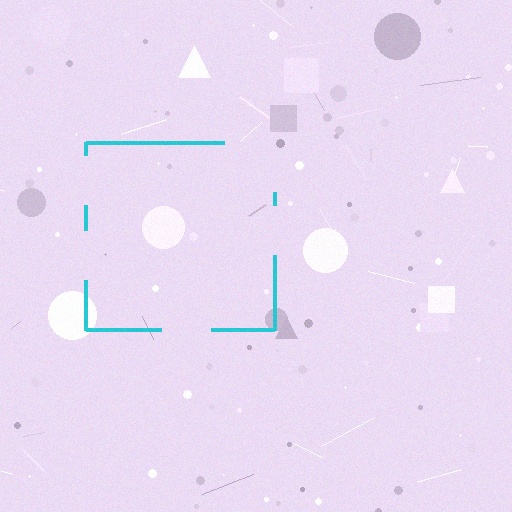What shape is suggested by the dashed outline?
The dashed outline suggests a square.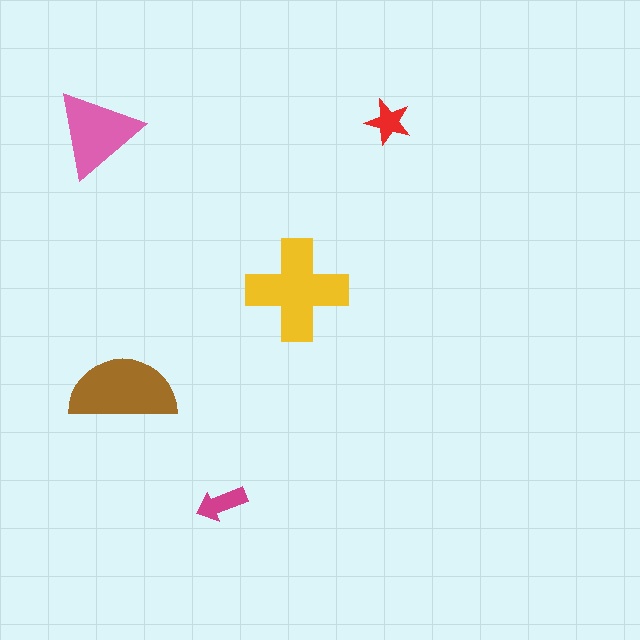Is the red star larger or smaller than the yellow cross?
Smaller.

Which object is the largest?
The yellow cross.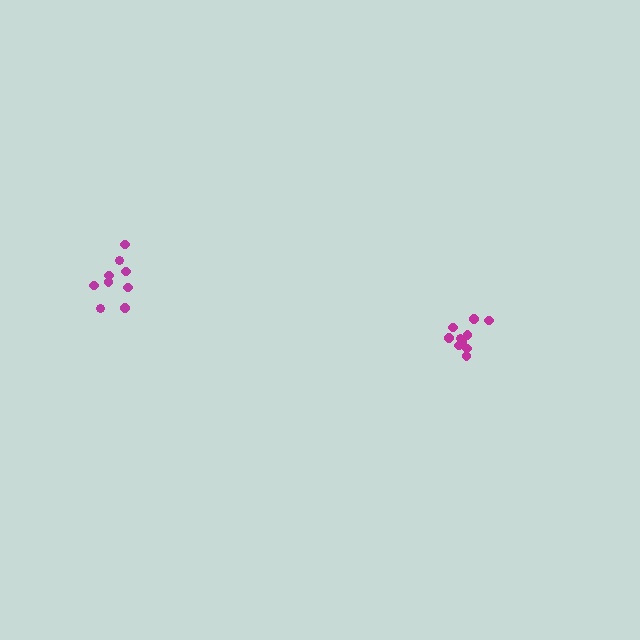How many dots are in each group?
Group 1: 10 dots, Group 2: 9 dots (19 total).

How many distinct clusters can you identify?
There are 2 distinct clusters.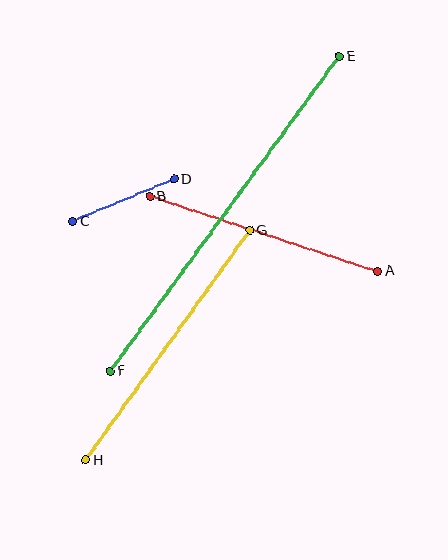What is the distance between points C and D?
The distance is approximately 110 pixels.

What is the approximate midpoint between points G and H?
The midpoint is at approximately (168, 345) pixels.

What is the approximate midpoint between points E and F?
The midpoint is at approximately (225, 214) pixels.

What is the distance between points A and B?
The distance is approximately 240 pixels.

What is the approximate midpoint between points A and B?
The midpoint is at approximately (264, 234) pixels.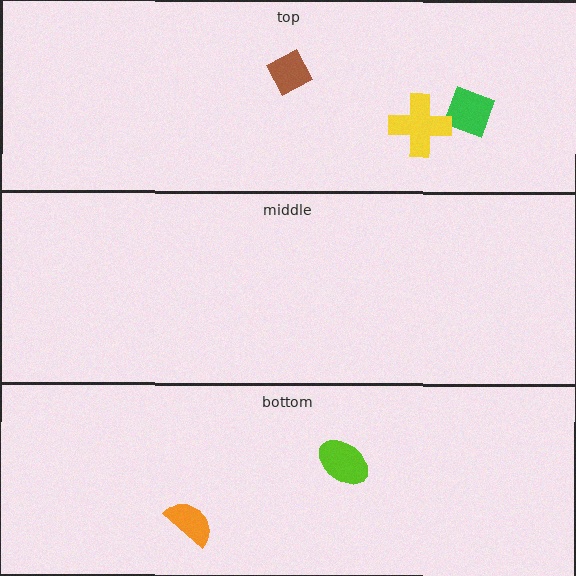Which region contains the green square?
The top region.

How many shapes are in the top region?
3.